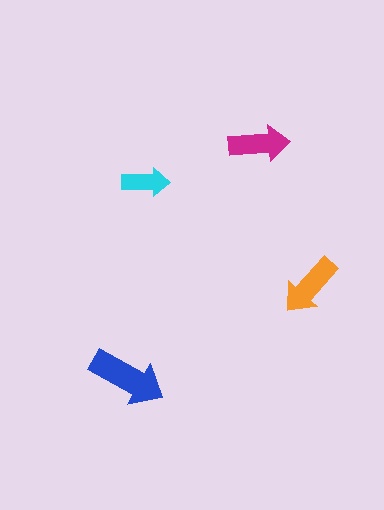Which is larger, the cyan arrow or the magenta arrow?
The magenta one.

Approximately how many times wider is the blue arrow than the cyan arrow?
About 1.5 times wider.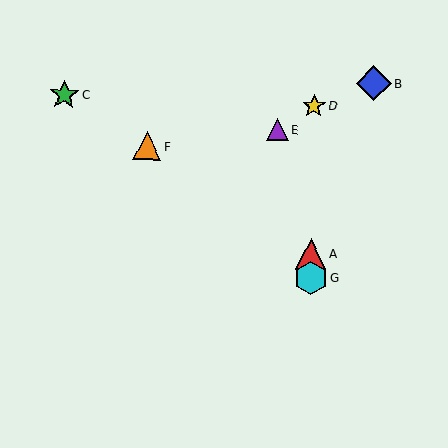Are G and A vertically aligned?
Yes, both are at x≈310.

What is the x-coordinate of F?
Object F is at x≈147.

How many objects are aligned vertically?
3 objects (A, D, G) are aligned vertically.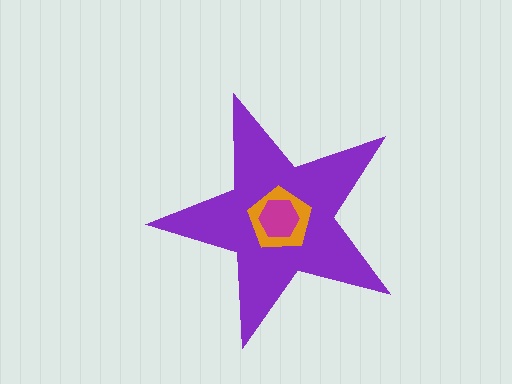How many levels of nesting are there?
3.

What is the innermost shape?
The magenta hexagon.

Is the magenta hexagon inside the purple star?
Yes.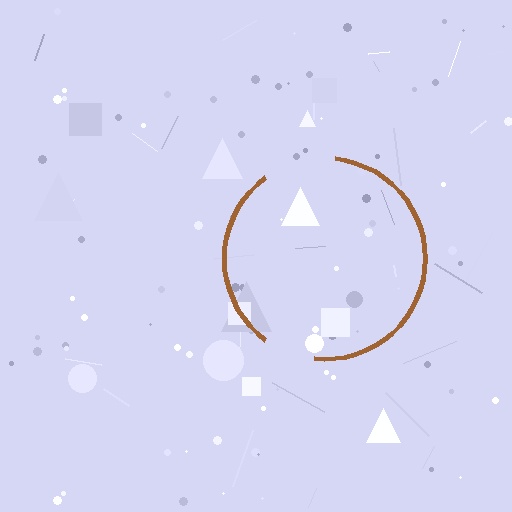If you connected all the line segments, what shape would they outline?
They would outline a circle.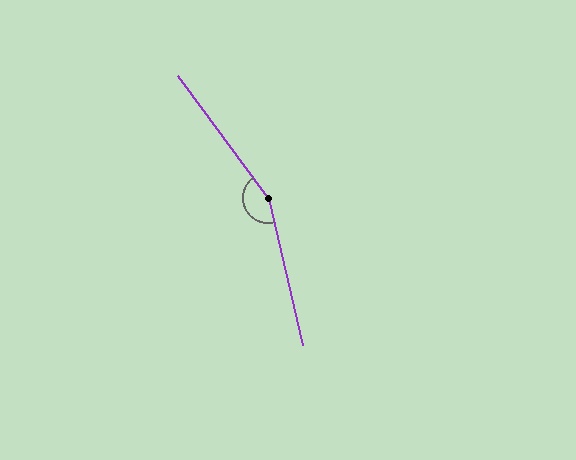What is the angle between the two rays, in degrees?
Approximately 156 degrees.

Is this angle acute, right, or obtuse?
It is obtuse.